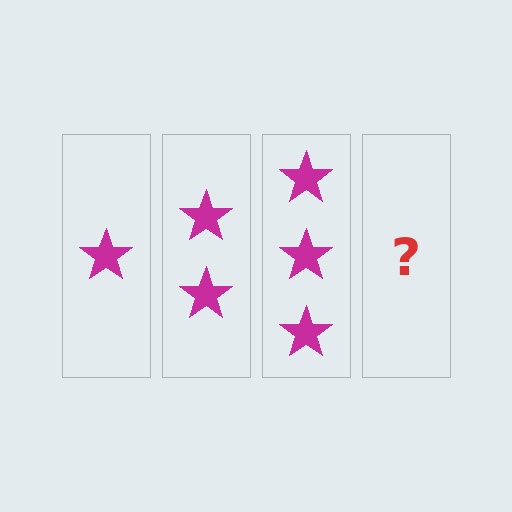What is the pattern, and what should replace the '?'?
The pattern is that each step adds one more star. The '?' should be 4 stars.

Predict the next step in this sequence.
The next step is 4 stars.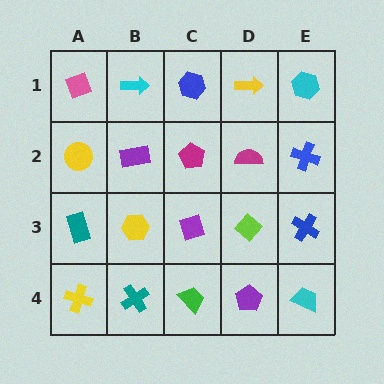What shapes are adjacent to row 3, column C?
A magenta pentagon (row 2, column C), a green trapezoid (row 4, column C), a yellow hexagon (row 3, column B), a lime diamond (row 3, column D).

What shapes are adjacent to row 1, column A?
A yellow circle (row 2, column A), a cyan arrow (row 1, column B).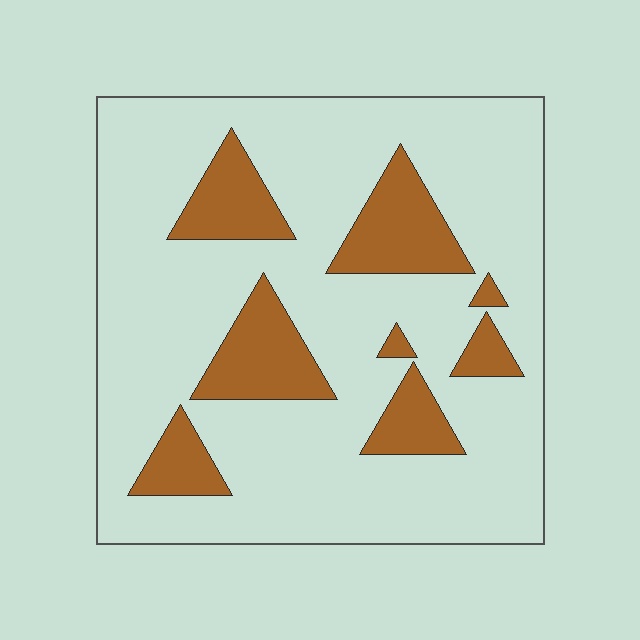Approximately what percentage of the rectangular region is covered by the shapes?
Approximately 20%.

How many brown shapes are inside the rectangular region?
8.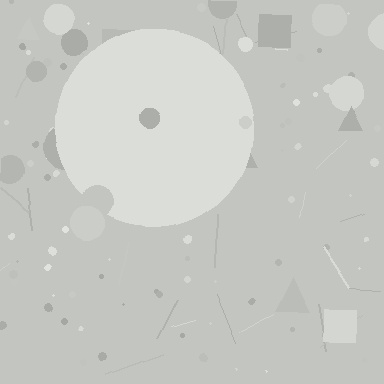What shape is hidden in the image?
A circle is hidden in the image.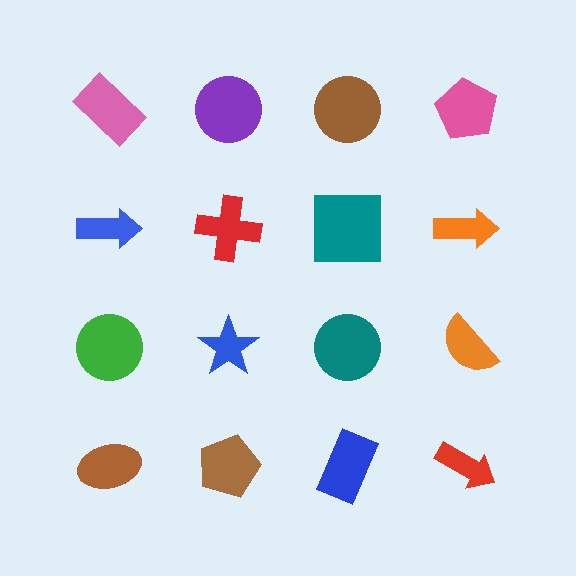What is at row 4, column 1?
A brown ellipse.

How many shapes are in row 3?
4 shapes.